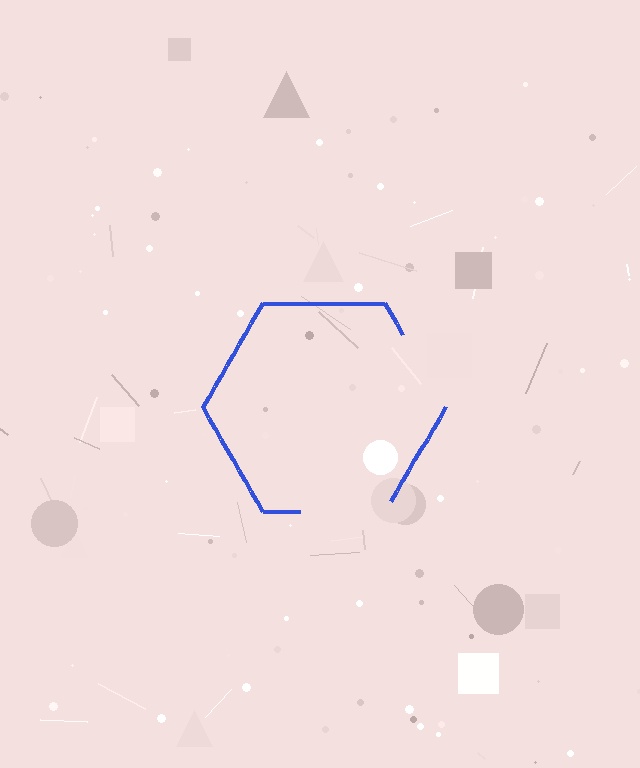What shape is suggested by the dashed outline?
The dashed outline suggests a hexagon.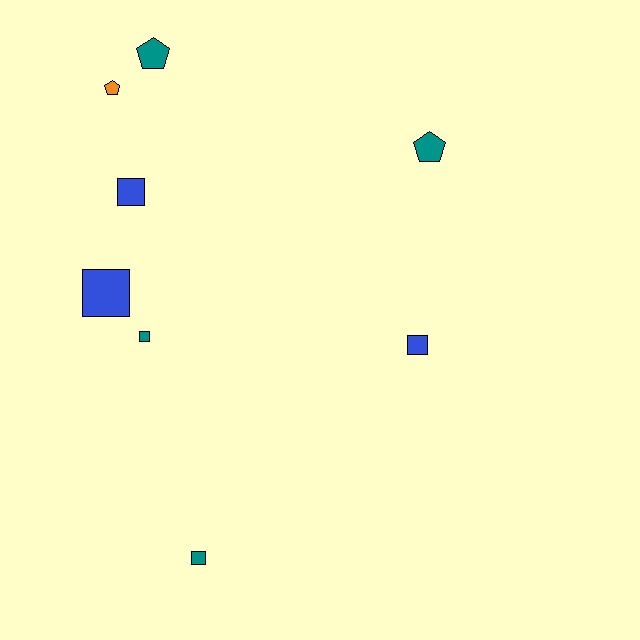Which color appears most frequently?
Teal, with 4 objects.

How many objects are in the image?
There are 8 objects.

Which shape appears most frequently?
Square, with 5 objects.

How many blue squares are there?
There are 3 blue squares.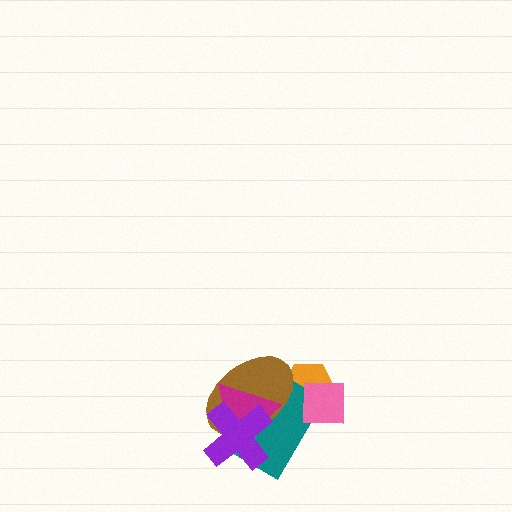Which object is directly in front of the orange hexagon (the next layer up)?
The teal rectangle is directly in front of the orange hexagon.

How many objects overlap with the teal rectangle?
5 objects overlap with the teal rectangle.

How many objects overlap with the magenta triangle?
3 objects overlap with the magenta triangle.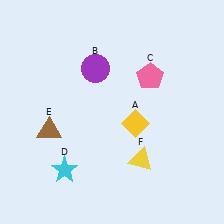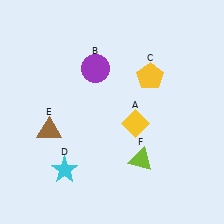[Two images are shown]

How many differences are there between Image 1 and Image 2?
There are 2 differences between the two images.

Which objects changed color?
C changed from pink to yellow. F changed from yellow to lime.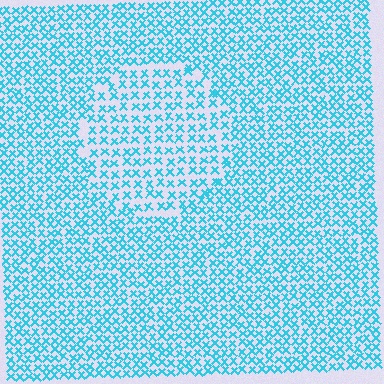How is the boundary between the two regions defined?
The boundary is defined by a change in element density (approximately 1.5x ratio). All elements are the same color, size, and shape.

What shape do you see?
I see a circle.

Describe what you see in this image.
The image contains small cyan elements arranged at two different densities. A circle-shaped region is visible where the elements are less densely packed than the surrounding area.